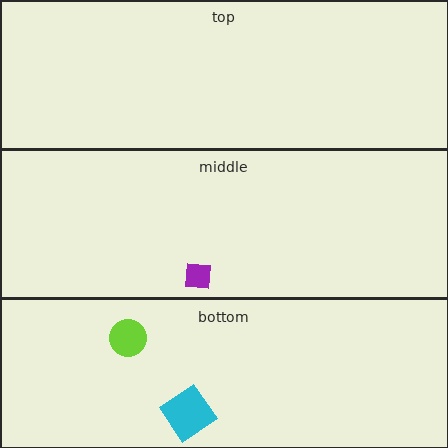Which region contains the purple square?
The middle region.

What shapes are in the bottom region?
The cyan diamond, the lime circle.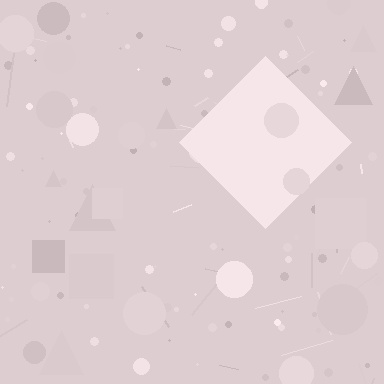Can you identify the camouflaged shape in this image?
The camouflaged shape is a diamond.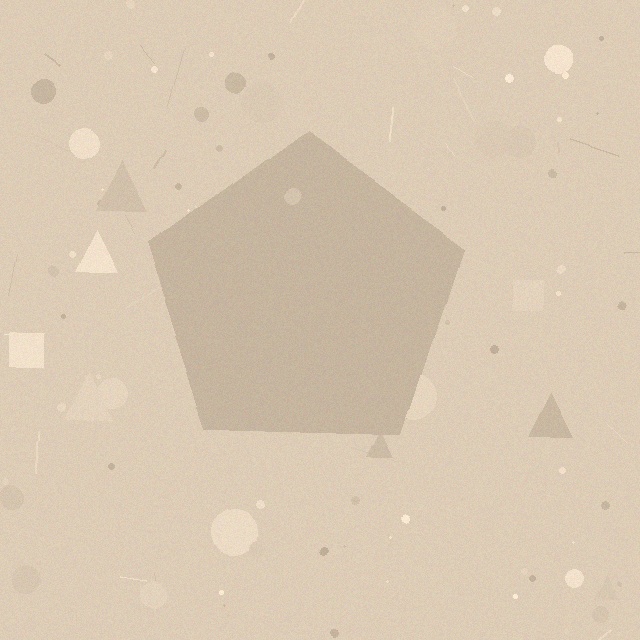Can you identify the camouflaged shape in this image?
The camouflaged shape is a pentagon.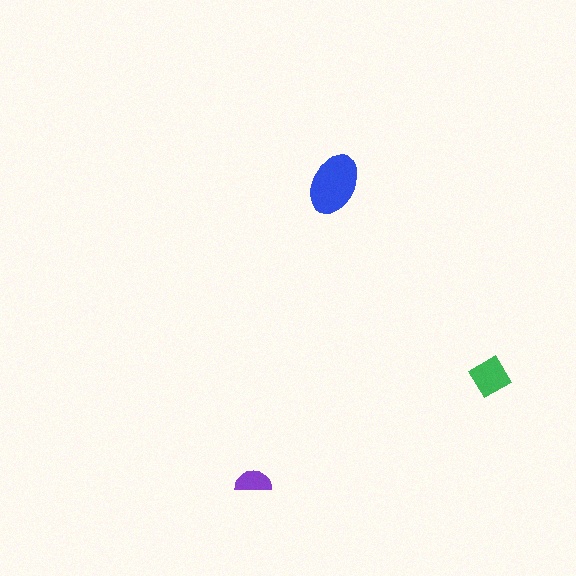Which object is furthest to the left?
The purple semicircle is leftmost.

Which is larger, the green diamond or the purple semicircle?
The green diamond.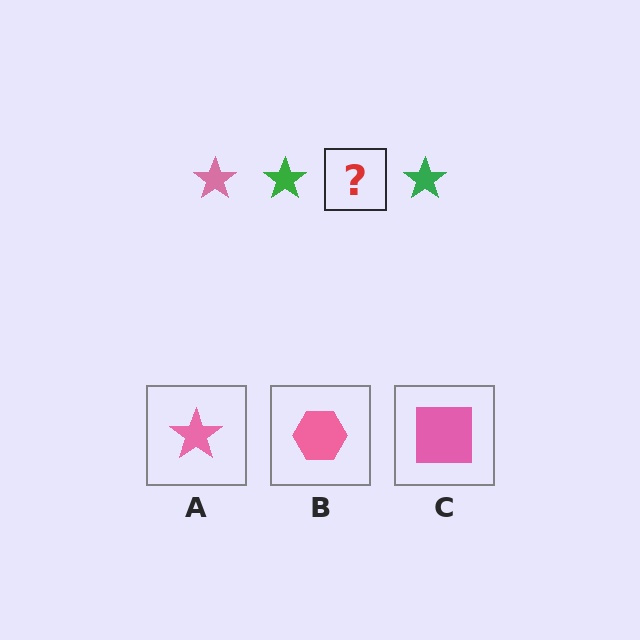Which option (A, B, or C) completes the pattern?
A.